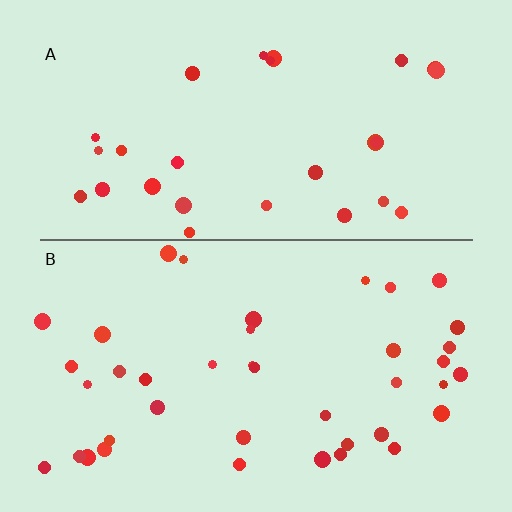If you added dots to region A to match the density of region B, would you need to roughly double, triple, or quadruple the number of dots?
Approximately double.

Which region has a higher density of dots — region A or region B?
B (the bottom).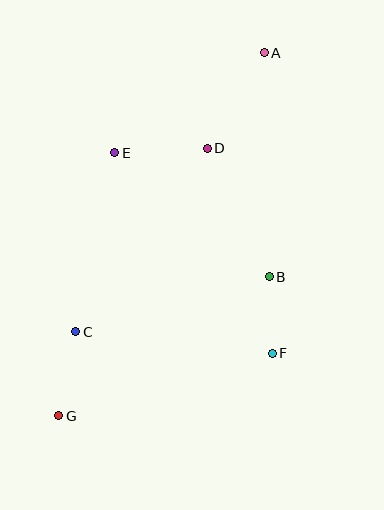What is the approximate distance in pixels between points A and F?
The distance between A and F is approximately 301 pixels.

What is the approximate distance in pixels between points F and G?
The distance between F and G is approximately 223 pixels.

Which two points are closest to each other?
Points B and F are closest to each other.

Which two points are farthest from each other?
Points A and G are farthest from each other.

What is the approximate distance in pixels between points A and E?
The distance between A and E is approximately 180 pixels.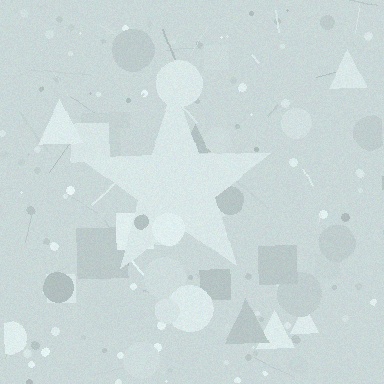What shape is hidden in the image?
A star is hidden in the image.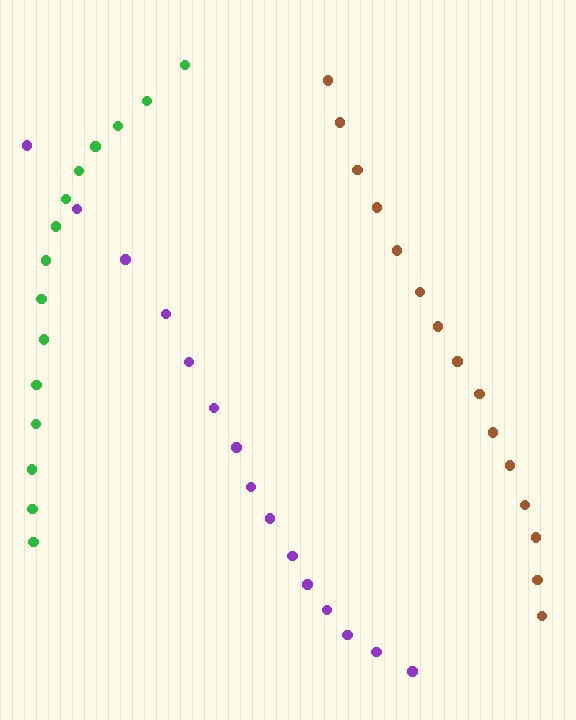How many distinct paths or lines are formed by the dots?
There are 3 distinct paths.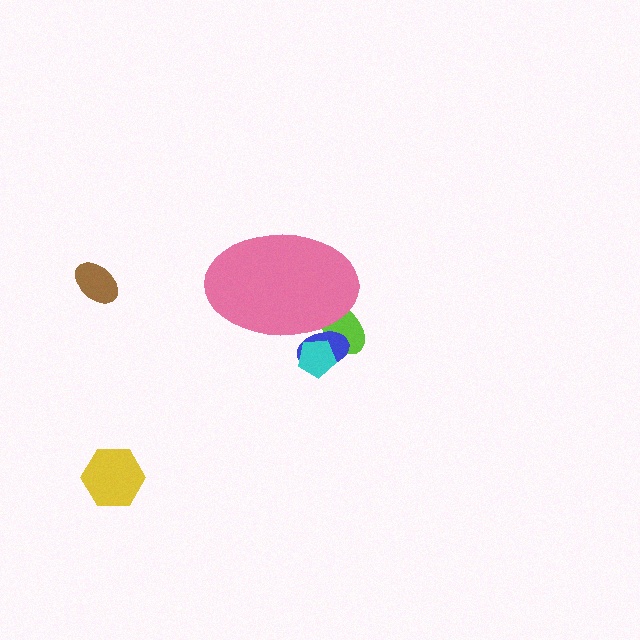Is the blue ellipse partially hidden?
Yes, the blue ellipse is partially hidden behind the pink ellipse.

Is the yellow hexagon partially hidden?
No, the yellow hexagon is fully visible.